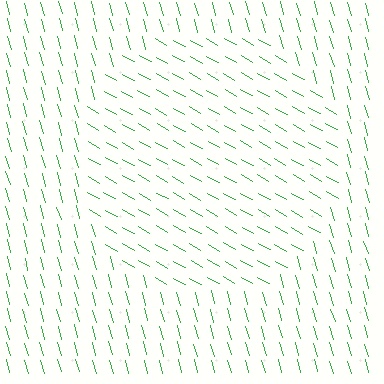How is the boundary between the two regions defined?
The boundary is defined purely by a change in line orientation (approximately 45 degrees difference). All lines are the same color and thickness.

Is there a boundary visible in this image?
Yes, there is a texture boundary formed by a change in line orientation.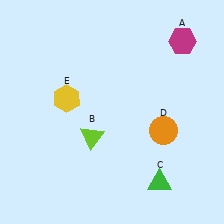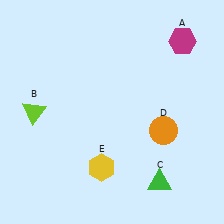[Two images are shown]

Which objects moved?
The objects that moved are: the lime triangle (B), the yellow hexagon (E).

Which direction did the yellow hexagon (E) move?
The yellow hexagon (E) moved down.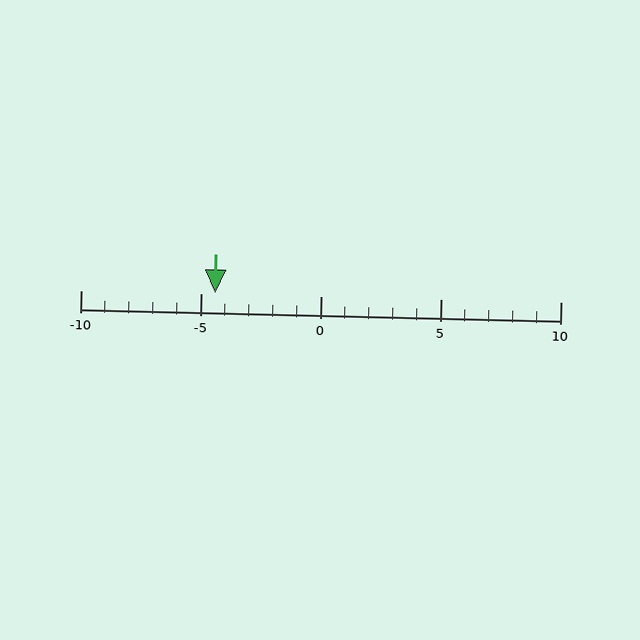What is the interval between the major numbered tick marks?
The major tick marks are spaced 5 units apart.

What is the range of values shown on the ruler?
The ruler shows values from -10 to 10.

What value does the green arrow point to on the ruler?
The green arrow points to approximately -4.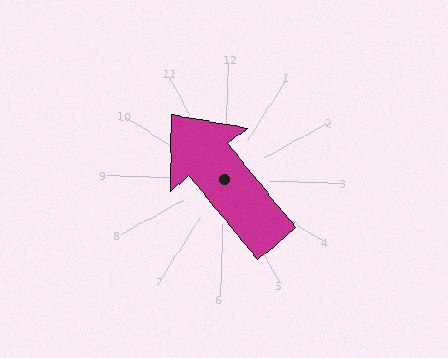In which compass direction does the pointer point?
Northwest.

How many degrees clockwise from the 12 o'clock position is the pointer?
Approximately 319 degrees.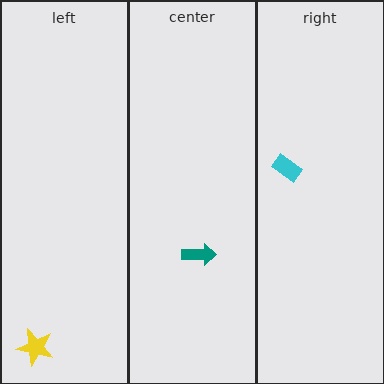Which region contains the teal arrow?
The center region.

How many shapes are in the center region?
1.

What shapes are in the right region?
The cyan rectangle.